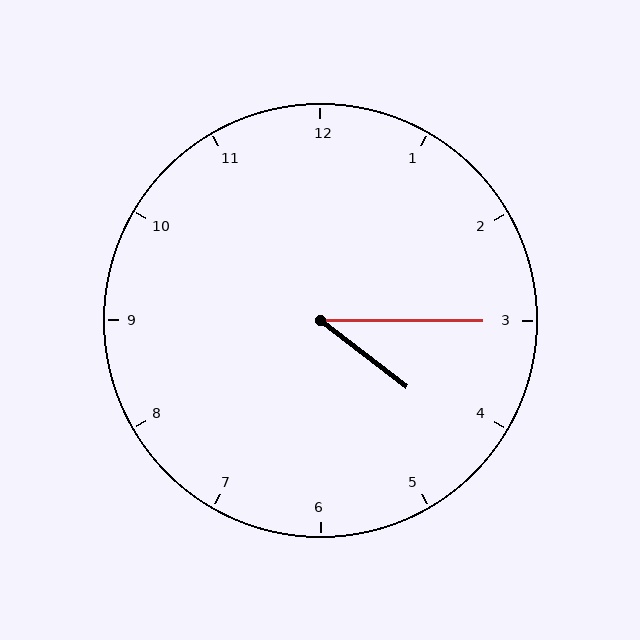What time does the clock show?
4:15.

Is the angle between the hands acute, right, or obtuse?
It is acute.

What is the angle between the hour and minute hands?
Approximately 38 degrees.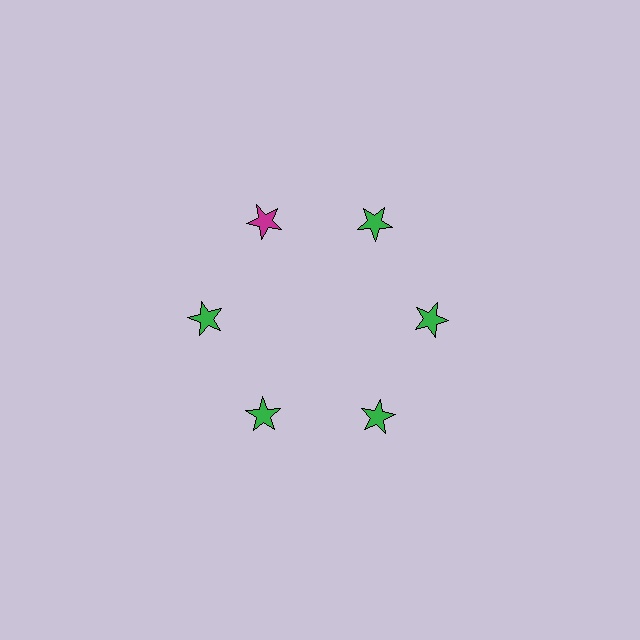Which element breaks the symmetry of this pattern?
The magenta star at roughly the 11 o'clock position breaks the symmetry. All other shapes are green stars.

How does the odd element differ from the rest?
It has a different color: magenta instead of green.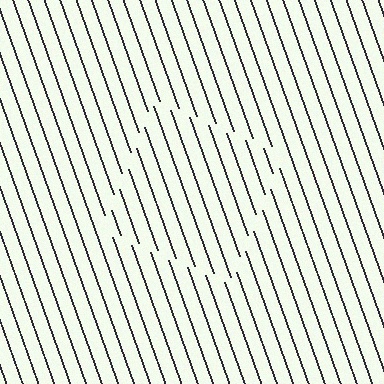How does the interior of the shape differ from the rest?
The interior of the shape contains the same grating, shifted by half a period — the contour is defined by the phase discontinuity where line-ends from the inner and outer gratings abut.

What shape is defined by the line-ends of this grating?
An illusory square. The interior of the shape contains the same grating, shifted by half a period — the contour is defined by the phase discontinuity where line-ends from the inner and outer gratings abut.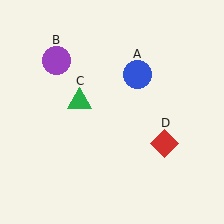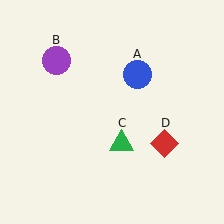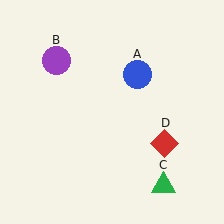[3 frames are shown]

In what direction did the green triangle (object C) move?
The green triangle (object C) moved down and to the right.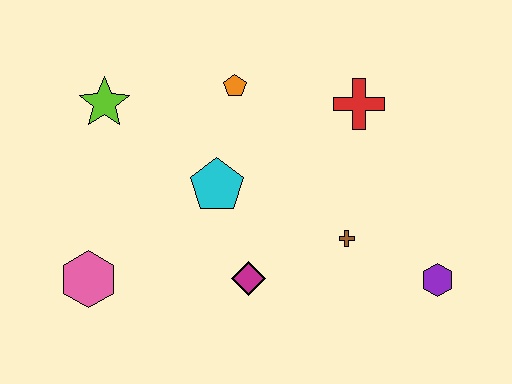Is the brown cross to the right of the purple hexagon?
No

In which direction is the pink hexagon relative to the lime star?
The pink hexagon is below the lime star.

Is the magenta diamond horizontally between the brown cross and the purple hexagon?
No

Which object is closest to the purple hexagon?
The brown cross is closest to the purple hexagon.